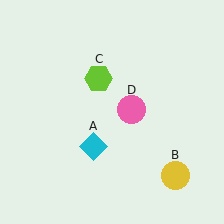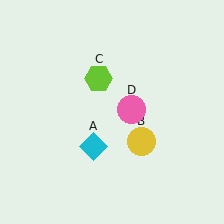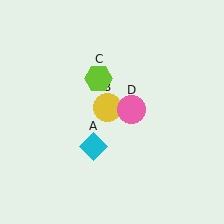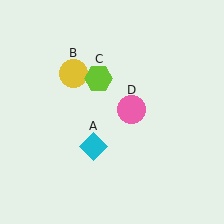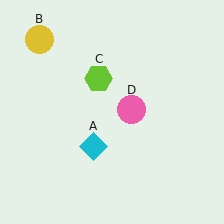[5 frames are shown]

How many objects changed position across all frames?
1 object changed position: yellow circle (object B).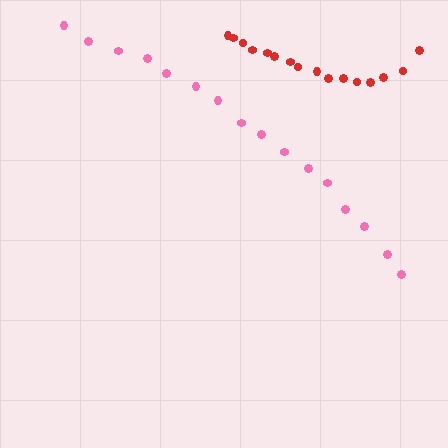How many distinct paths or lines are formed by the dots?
There are 2 distinct paths.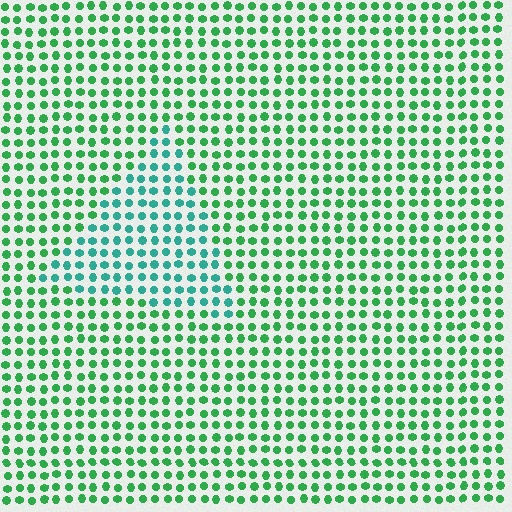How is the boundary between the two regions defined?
The boundary is defined purely by a slight shift in hue (about 36 degrees). Spacing, size, and orientation are identical on both sides.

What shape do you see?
I see a triangle.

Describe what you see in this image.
The image is filled with small green elements in a uniform arrangement. A triangle-shaped region is visible where the elements are tinted to a slightly different hue, forming a subtle color boundary.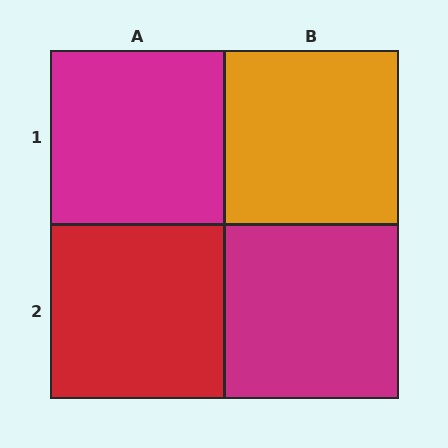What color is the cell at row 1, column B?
Orange.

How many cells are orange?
1 cell is orange.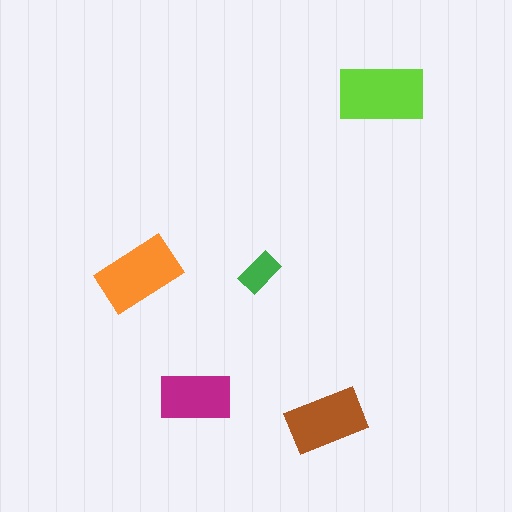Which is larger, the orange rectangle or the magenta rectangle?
The orange one.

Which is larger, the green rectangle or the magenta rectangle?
The magenta one.